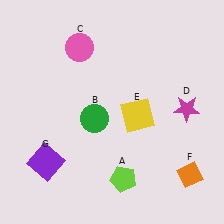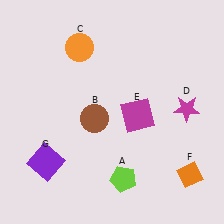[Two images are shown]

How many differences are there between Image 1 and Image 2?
There are 3 differences between the two images.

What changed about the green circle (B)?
In Image 1, B is green. In Image 2, it changed to brown.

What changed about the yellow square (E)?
In Image 1, E is yellow. In Image 2, it changed to magenta.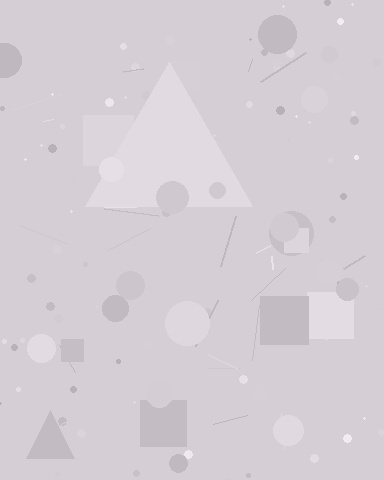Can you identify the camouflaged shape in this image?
The camouflaged shape is a triangle.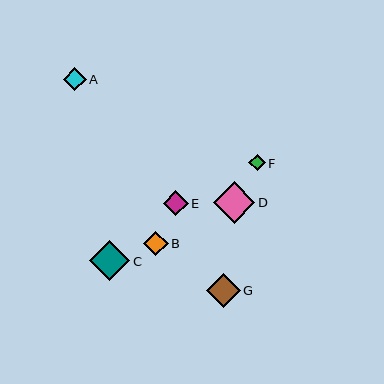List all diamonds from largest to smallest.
From largest to smallest: D, C, G, E, B, A, F.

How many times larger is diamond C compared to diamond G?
Diamond C is approximately 1.2 times the size of diamond G.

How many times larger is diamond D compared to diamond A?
Diamond D is approximately 1.8 times the size of diamond A.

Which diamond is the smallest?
Diamond F is the smallest with a size of approximately 16 pixels.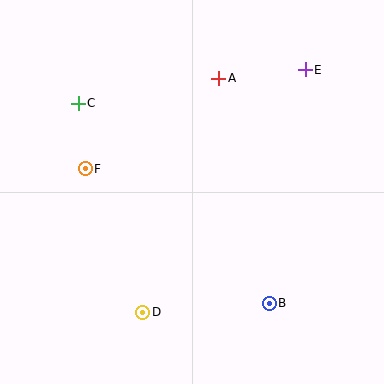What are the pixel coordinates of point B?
Point B is at (269, 303).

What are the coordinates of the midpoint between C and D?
The midpoint between C and D is at (110, 208).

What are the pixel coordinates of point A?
Point A is at (219, 78).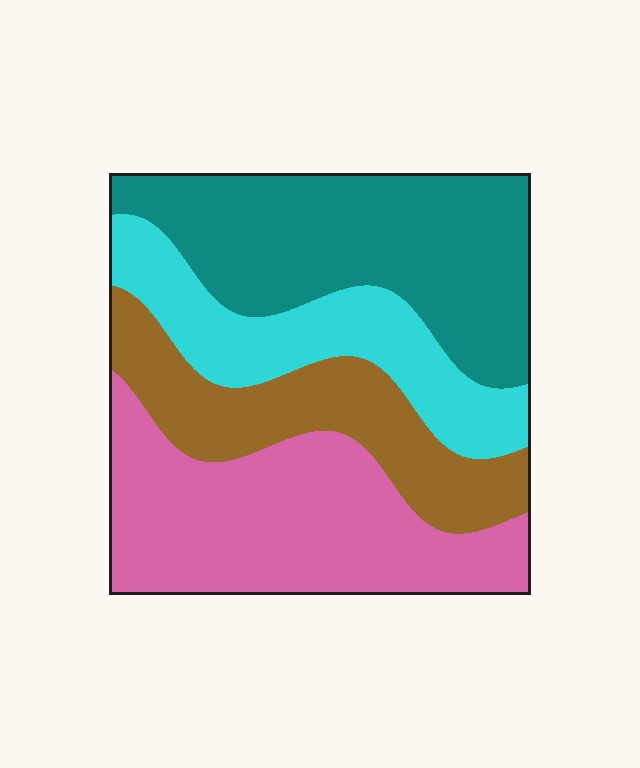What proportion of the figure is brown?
Brown covers roughly 20% of the figure.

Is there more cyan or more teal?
Teal.